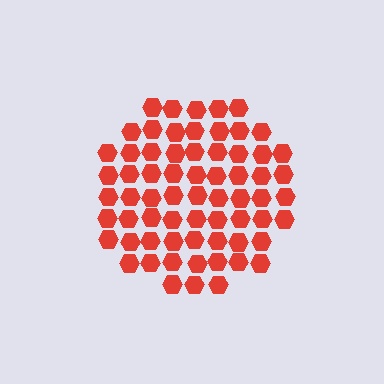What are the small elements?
The small elements are hexagons.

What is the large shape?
The large shape is a circle.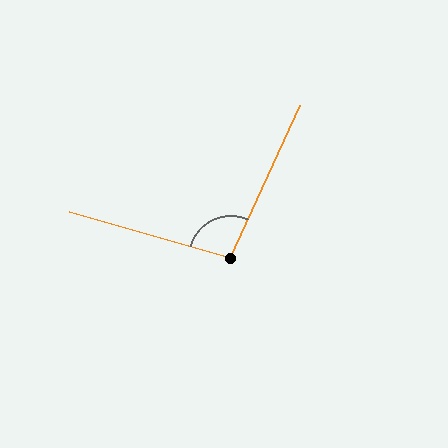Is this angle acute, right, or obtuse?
It is obtuse.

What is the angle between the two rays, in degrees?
Approximately 99 degrees.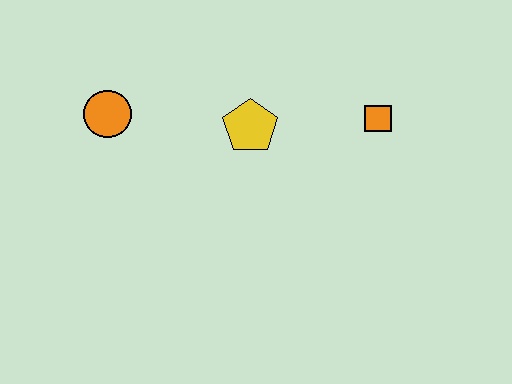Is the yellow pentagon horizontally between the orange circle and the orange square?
Yes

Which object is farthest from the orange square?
The orange circle is farthest from the orange square.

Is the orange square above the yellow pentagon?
Yes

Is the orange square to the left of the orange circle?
No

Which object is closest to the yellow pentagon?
The orange square is closest to the yellow pentagon.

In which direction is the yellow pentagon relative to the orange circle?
The yellow pentagon is to the right of the orange circle.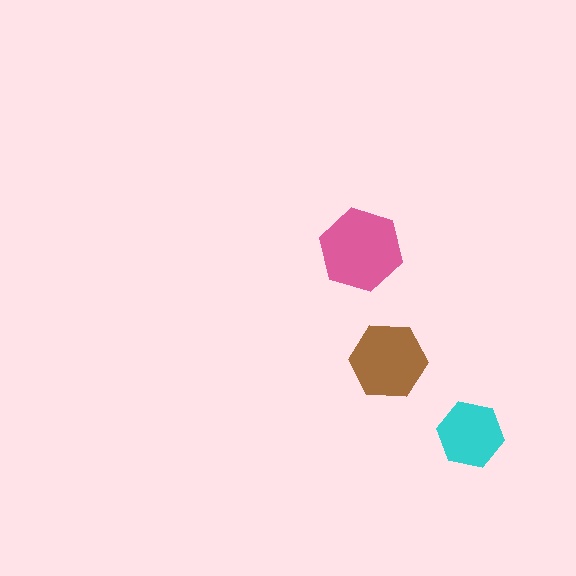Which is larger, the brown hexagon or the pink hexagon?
The pink one.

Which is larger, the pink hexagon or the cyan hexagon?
The pink one.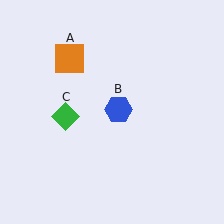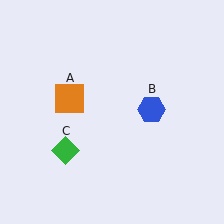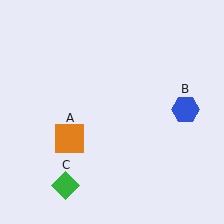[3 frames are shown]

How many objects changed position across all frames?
3 objects changed position: orange square (object A), blue hexagon (object B), green diamond (object C).